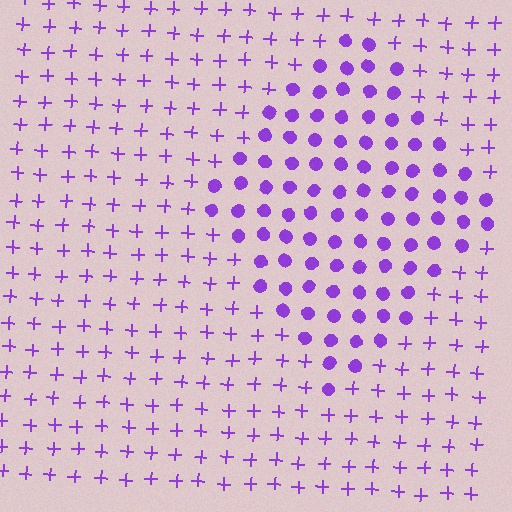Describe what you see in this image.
The image is filled with small purple elements arranged in a uniform grid. A diamond-shaped region contains circles, while the surrounding area contains plus signs. The boundary is defined purely by the change in element shape.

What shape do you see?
I see a diamond.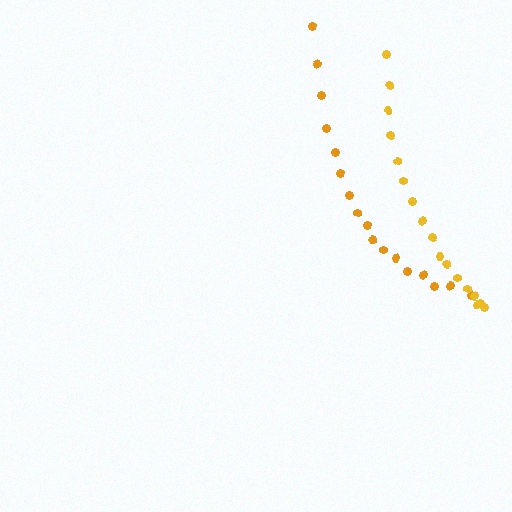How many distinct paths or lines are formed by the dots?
There are 2 distinct paths.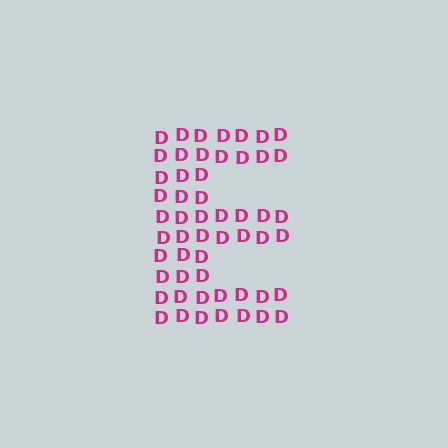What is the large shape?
The large shape is the letter E.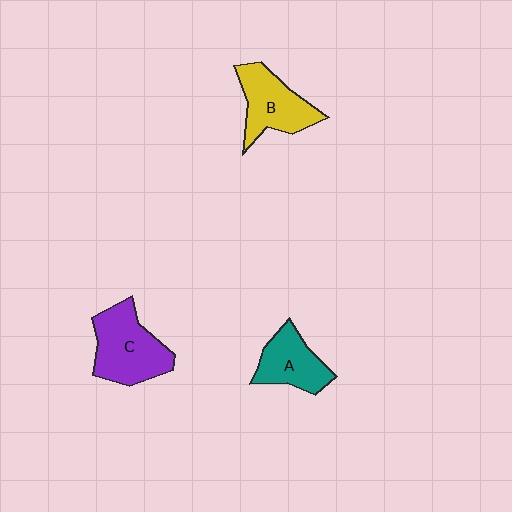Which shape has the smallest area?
Shape A (teal).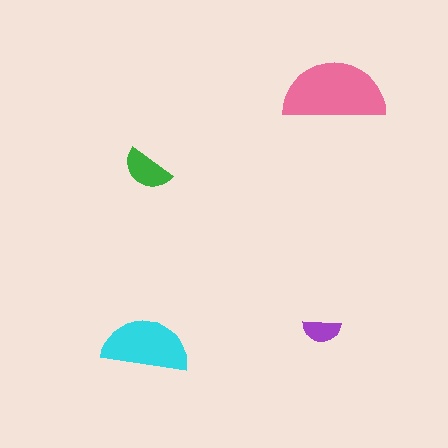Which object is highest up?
The pink semicircle is topmost.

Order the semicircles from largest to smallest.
the pink one, the cyan one, the green one, the purple one.